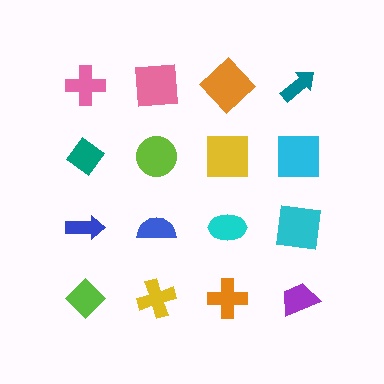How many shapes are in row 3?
4 shapes.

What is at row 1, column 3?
An orange diamond.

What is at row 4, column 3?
An orange cross.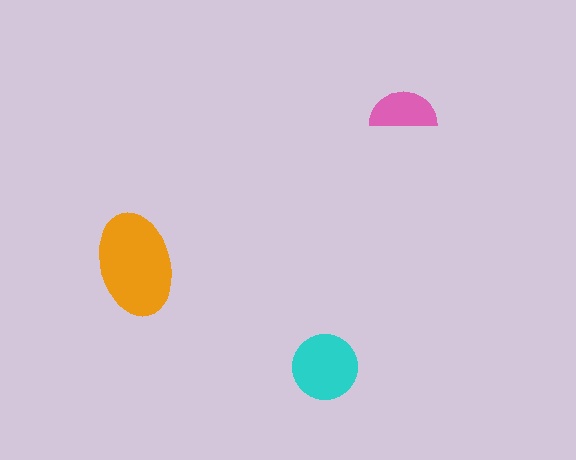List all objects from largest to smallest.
The orange ellipse, the cyan circle, the pink semicircle.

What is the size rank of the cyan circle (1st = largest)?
2nd.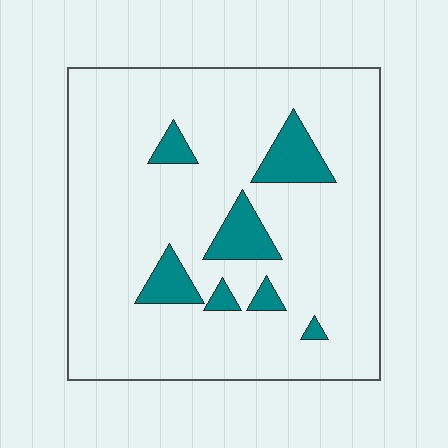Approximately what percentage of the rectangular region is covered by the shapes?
Approximately 10%.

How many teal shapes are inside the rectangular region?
7.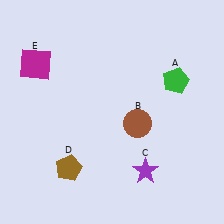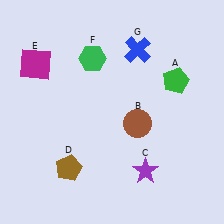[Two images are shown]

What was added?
A green hexagon (F), a blue cross (G) were added in Image 2.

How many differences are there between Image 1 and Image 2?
There are 2 differences between the two images.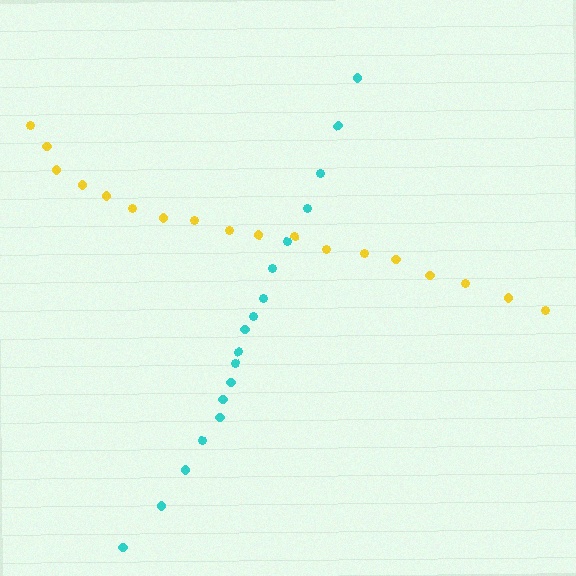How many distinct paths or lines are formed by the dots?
There are 2 distinct paths.